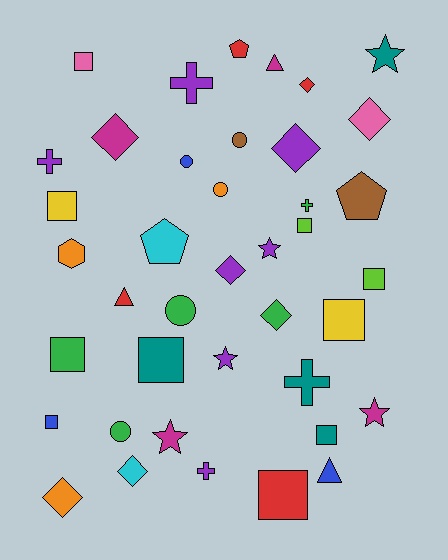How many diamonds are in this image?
There are 8 diamonds.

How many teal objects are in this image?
There are 4 teal objects.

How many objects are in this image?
There are 40 objects.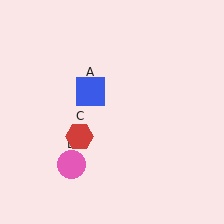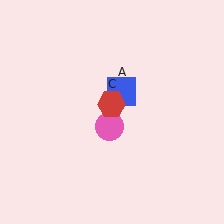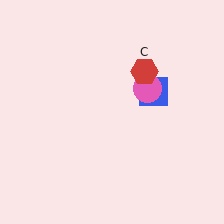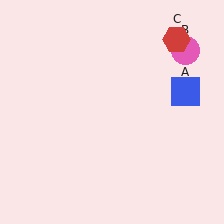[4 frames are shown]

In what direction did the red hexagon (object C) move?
The red hexagon (object C) moved up and to the right.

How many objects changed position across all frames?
3 objects changed position: blue square (object A), pink circle (object B), red hexagon (object C).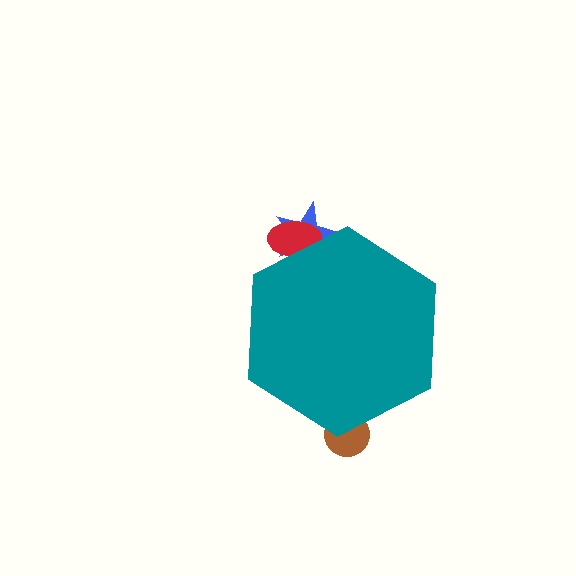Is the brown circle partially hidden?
Yes, the brown circle is partially hidden behind the teal hexagon.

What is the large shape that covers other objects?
A teal hexagon.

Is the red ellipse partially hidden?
Yes, the red ellipse is partially hidden behind the teal hexagon.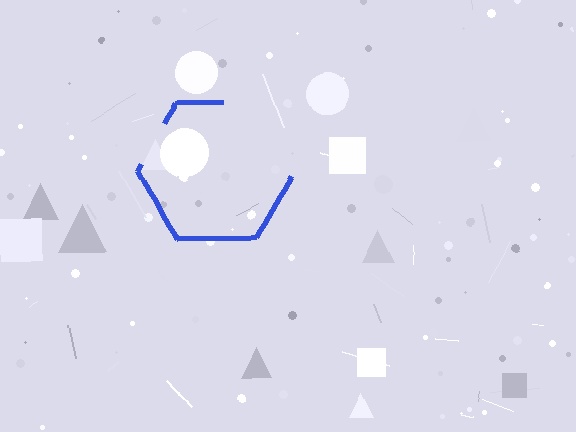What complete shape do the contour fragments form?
The contour fragments form a hexagon.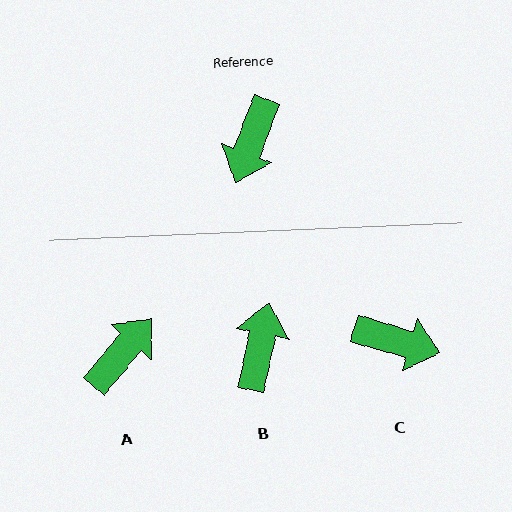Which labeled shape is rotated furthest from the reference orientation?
B, about 171 degrees away.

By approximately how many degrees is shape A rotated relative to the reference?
Approximately 160 degrees counter-clockwise.